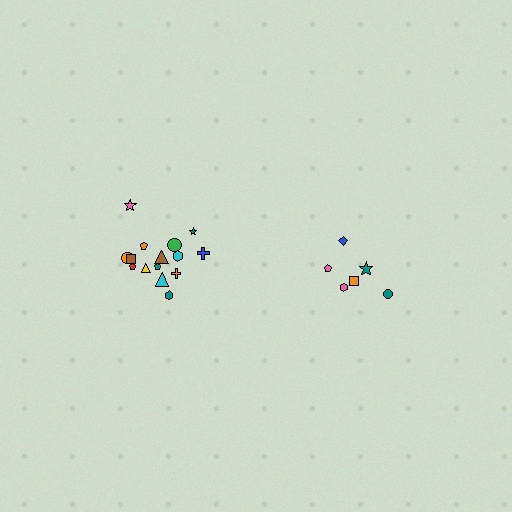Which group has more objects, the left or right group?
The left group.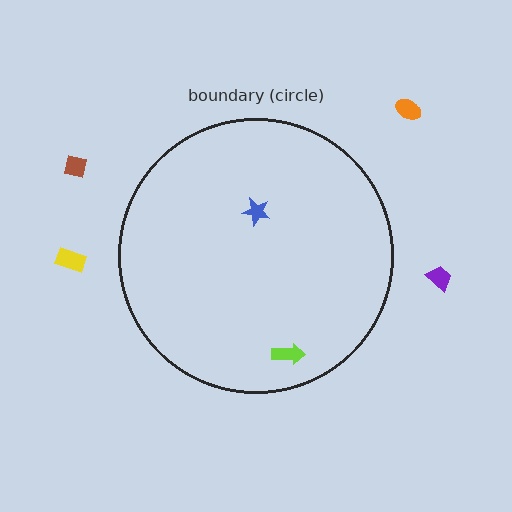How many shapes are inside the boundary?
2 inside, 4 outside.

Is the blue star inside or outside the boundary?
Inside.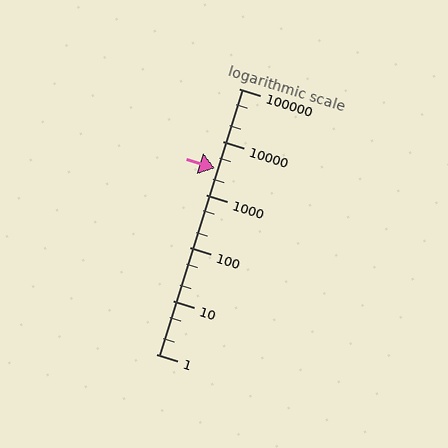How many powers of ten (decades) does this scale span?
The scale spans 5 decades, from 1 to 100000.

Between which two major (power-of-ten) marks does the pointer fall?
The pointer is between 1000 and 10000.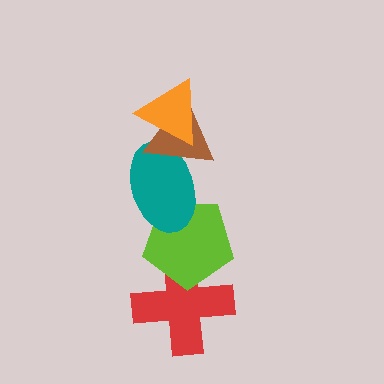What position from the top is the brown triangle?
The brown triangle is 2nd from the top.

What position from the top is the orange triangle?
The orange triangle is 1st from the top.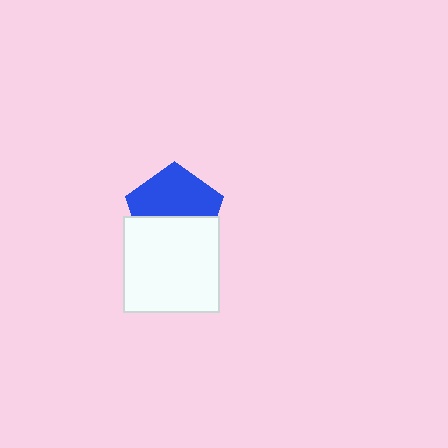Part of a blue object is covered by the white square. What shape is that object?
It is a pentagon.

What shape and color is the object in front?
The object in front is a white square.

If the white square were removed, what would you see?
You would see the complete blue pentagon.